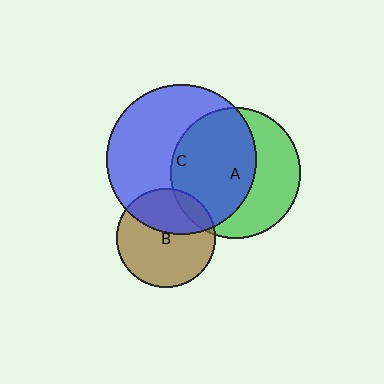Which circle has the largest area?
Circle C (blue).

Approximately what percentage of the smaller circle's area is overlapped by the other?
Approximately 60%.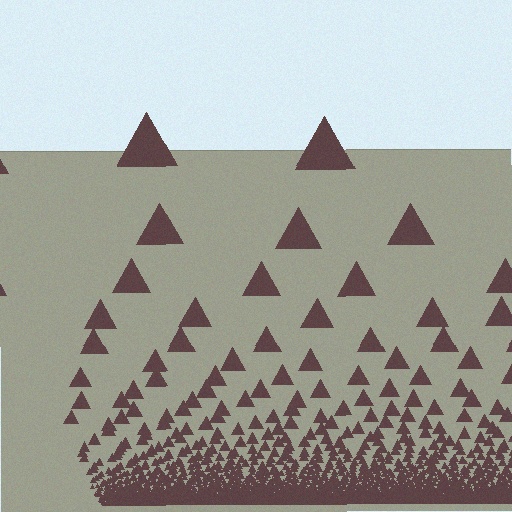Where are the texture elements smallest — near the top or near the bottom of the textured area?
Near the bottom.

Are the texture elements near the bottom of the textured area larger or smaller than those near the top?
Smaller. The gradient is inverted — elements near the bottom are smaller and denser.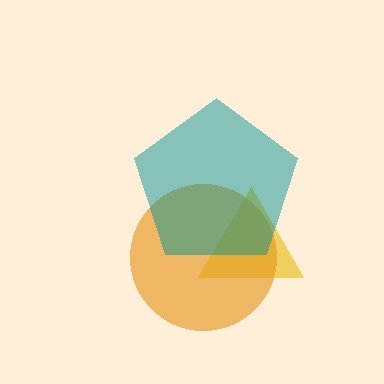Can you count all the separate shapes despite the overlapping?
Yes, there are 3 separate shapes.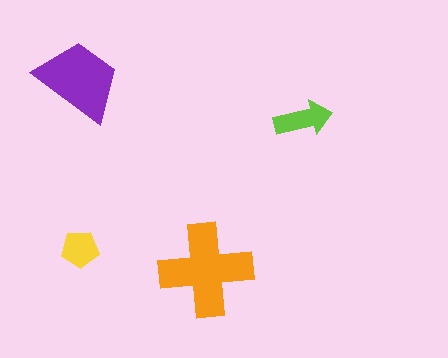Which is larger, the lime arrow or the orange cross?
The orange cross.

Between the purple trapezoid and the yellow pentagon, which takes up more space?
The purple trapezoid.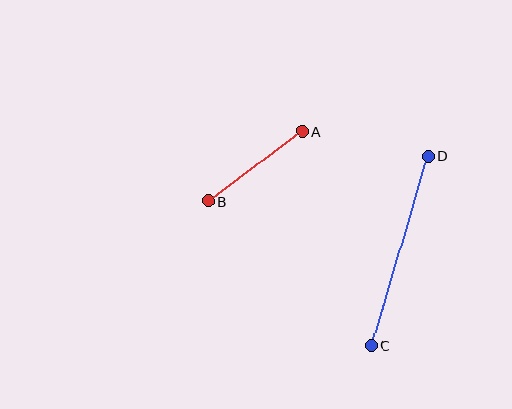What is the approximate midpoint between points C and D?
The midpoint is at approximately (399, 251) pixels.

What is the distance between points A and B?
The distance is approximately 117 pixels.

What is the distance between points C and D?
The distance is approximately 198 pixels.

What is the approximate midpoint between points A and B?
The midpoint is at approximately (255, 166) pixels.